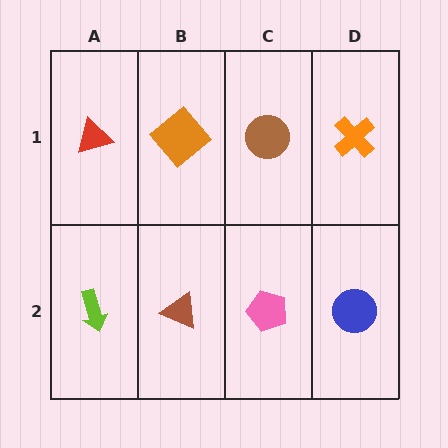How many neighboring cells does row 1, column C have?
3.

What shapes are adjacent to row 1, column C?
A pink pentagon (row 2, column C), an orange diamond (row 1, column B), an orange cross (row 1, column D).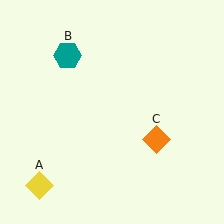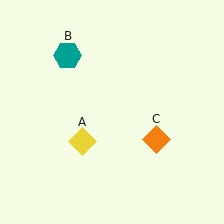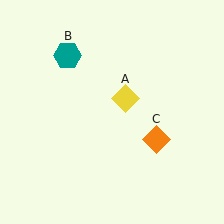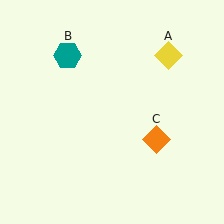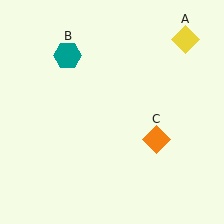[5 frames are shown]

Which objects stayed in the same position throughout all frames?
Teal hexagon (object B) and orange diamond (object C) remained stationary.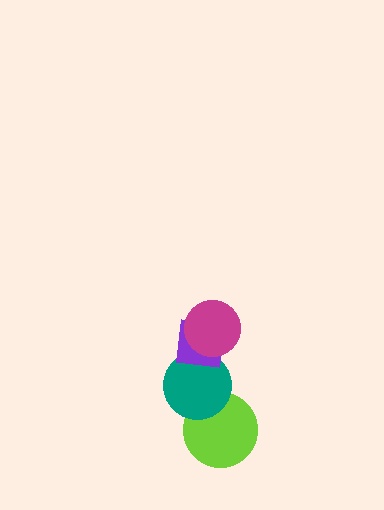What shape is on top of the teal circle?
The purple square is on top of the teal circle.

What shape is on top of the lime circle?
The teal circle is on top of the lime circle.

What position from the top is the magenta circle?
The magenta circle is 1st from the top.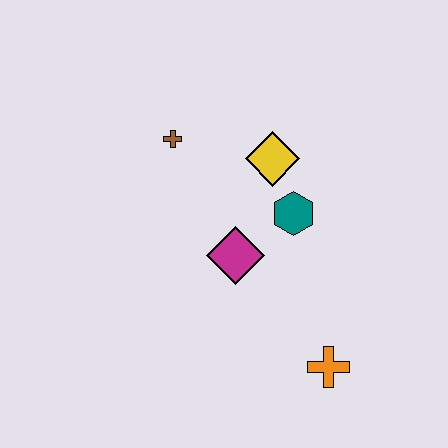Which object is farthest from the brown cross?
The orange cross is farthest from the brown cross.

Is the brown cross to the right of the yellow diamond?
No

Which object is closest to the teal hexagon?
The yellow diamond is closest to the teal hexagon.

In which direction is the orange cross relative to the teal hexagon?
The orange cross is below the teal hexagon.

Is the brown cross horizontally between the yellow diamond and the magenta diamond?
No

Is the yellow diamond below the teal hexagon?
No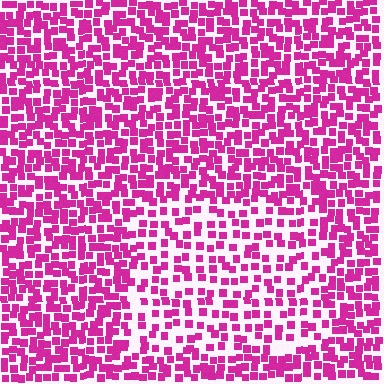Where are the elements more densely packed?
The elements are more densely packed outside the rectangle boundary.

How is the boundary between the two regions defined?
The boundary is defined by a change in element density (approximately 1.7x ratio). All elements are the same color, size, and shape.